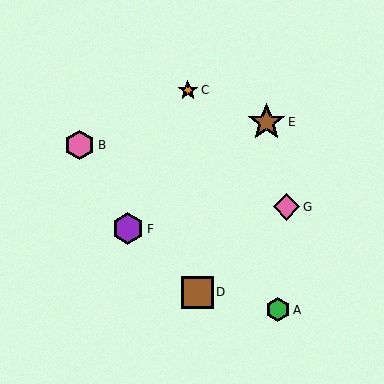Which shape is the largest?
The brown star (labeled E) is the largest.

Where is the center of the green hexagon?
The center of the green hexagon is at (278, 310).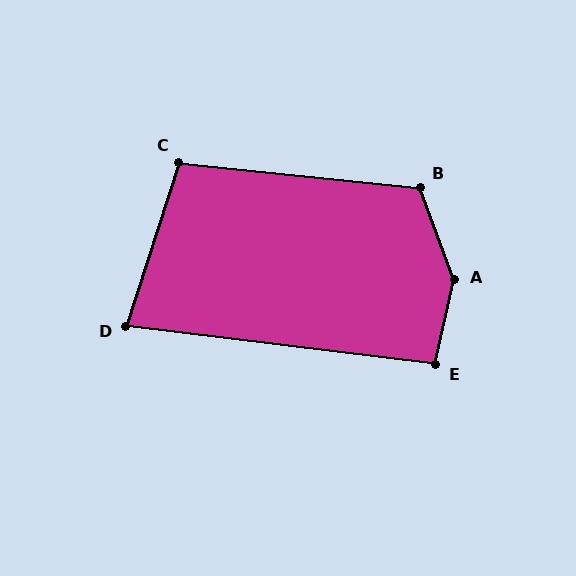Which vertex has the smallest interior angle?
D, at approximately 79 degrees.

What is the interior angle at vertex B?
Approximately 116 degrees (obtuse).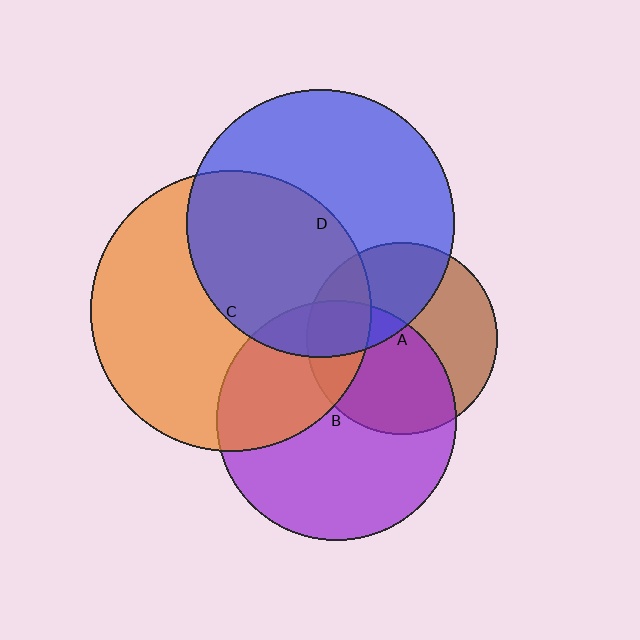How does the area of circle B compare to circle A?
Approximately 1.6 times.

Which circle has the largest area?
Circle C (orange).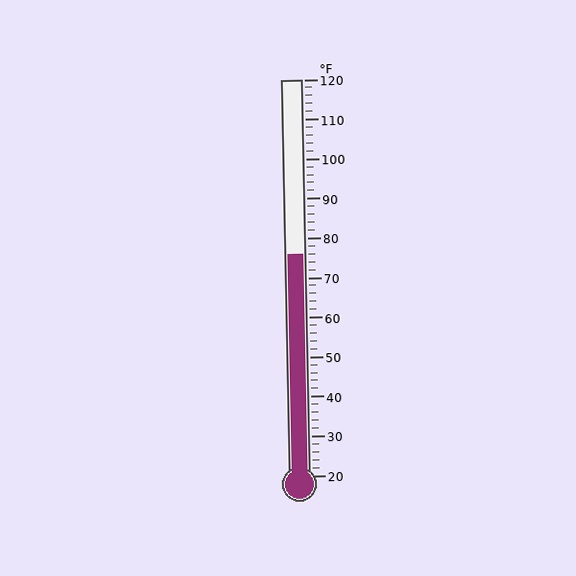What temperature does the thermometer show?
The thermometer shows approximately 76°F.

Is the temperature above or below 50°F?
The temperature is above 50°F.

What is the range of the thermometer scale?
The thermometer scale ranges from 20°F to 120°F.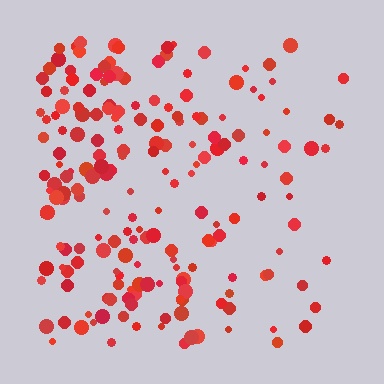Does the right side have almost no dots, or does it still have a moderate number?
Still a moderate number, just noticeably fewer than the left.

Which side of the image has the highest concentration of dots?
The left.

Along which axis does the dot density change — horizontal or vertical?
Horizontal.